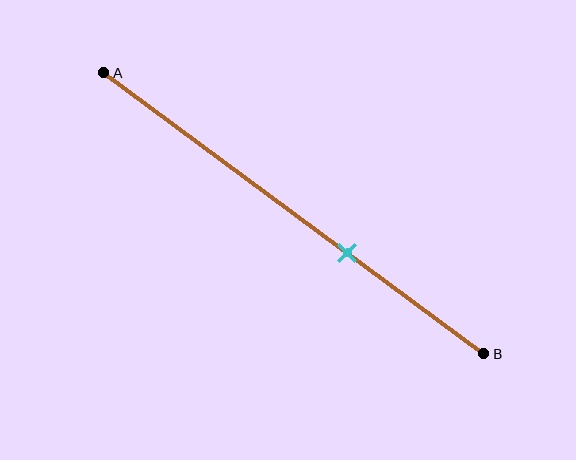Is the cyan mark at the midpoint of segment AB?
No, the mark is at about 65% from A, not at the 50% midpoint.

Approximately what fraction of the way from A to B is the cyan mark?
The cyan mark is approximately 65% of the way from A to B.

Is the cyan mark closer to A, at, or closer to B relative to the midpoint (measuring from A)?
The cyan mark is closer to point B than the midpoint of segment AB.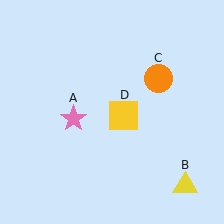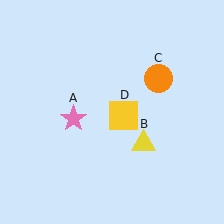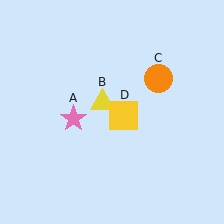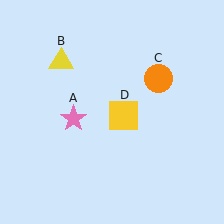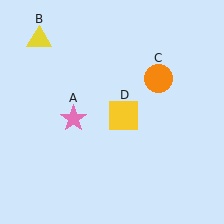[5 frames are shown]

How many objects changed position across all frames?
1 object changed position: yellow triangle (object B).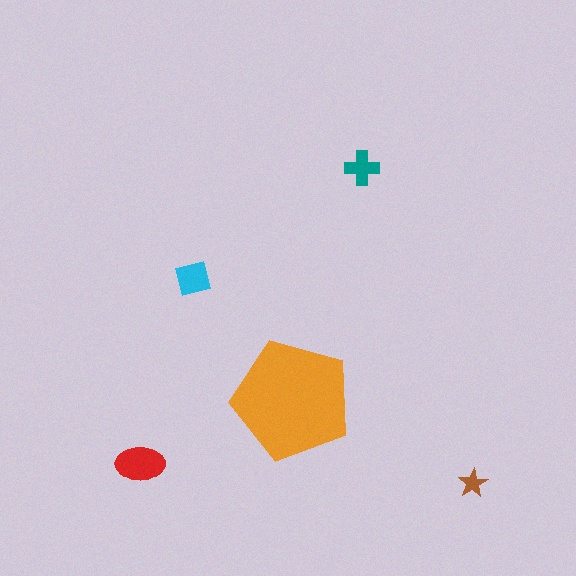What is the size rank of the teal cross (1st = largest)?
4th.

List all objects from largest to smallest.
The orange pentagon, the red ellipse, the cyan square, the teal cross, the brown star.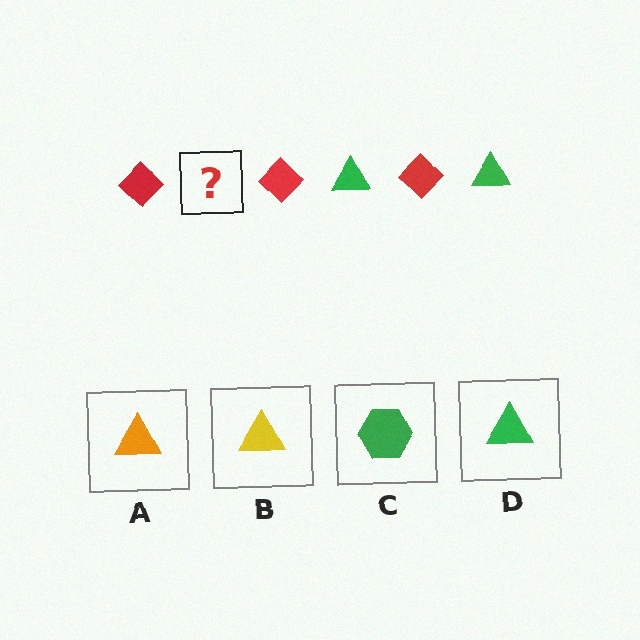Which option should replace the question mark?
Option D.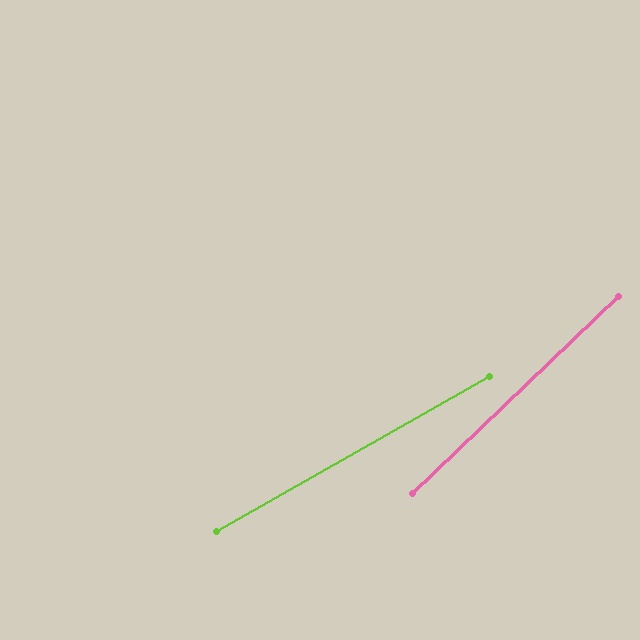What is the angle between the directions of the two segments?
Approximately 14 degrees.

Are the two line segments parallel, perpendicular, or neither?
Neither parallel nor perpendicular — they differ by about 14°.